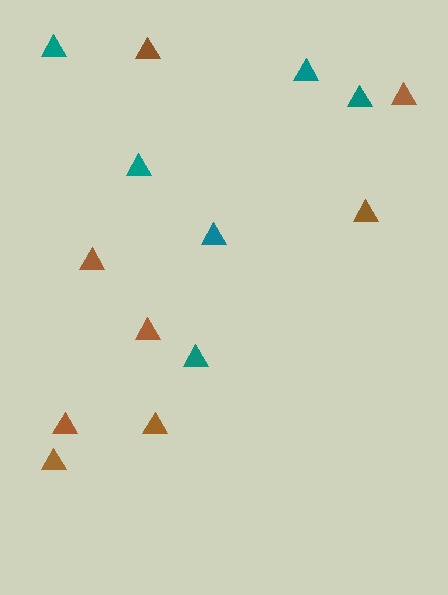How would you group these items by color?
There are 2 groups: one group of teal triangles (6) and one group of brown triangles (8).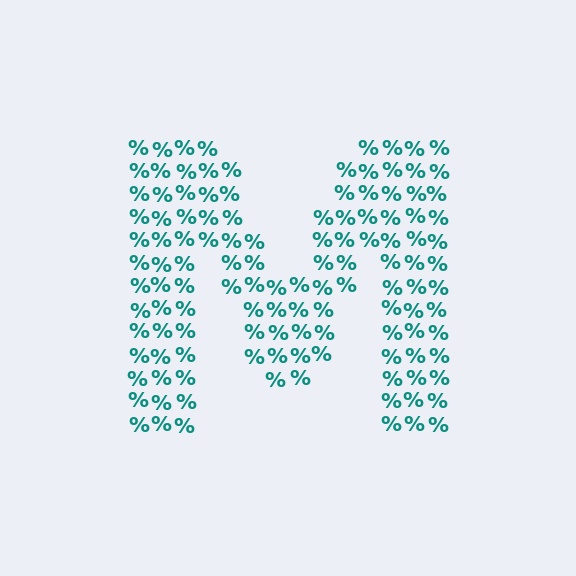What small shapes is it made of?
It is made of small percent signs.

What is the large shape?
The large shape is the letter M.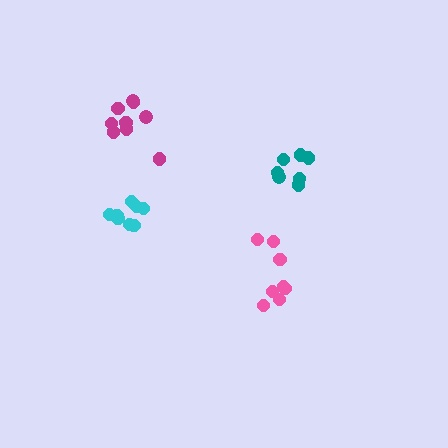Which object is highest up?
The magenta cluster is topmost.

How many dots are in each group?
Group 1: 8 dots, Group 2: 9 dots, Group 3: 7 dots, Group 4: 8 dots (32 total).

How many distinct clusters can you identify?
There are 4 distinct clusters.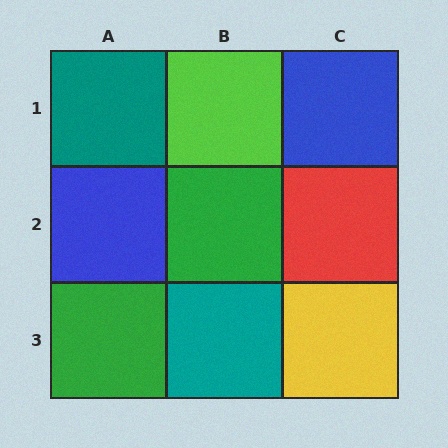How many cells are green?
2 cells are green.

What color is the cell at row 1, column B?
Lime.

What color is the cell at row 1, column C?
Blue.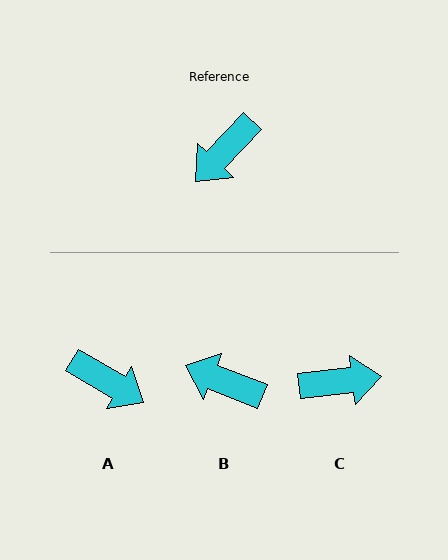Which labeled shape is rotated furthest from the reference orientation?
C, about 139 degrees away.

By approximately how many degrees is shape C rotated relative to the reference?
Approximately 139 degrees counter-clockwise.